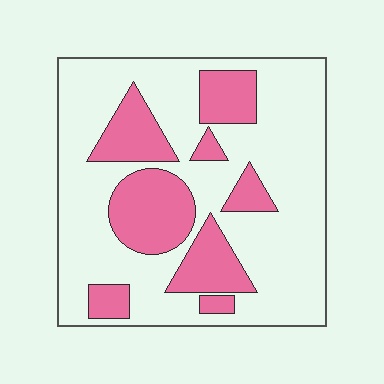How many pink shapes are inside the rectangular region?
8.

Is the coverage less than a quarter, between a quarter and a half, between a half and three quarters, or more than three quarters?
Between a quarter and a half.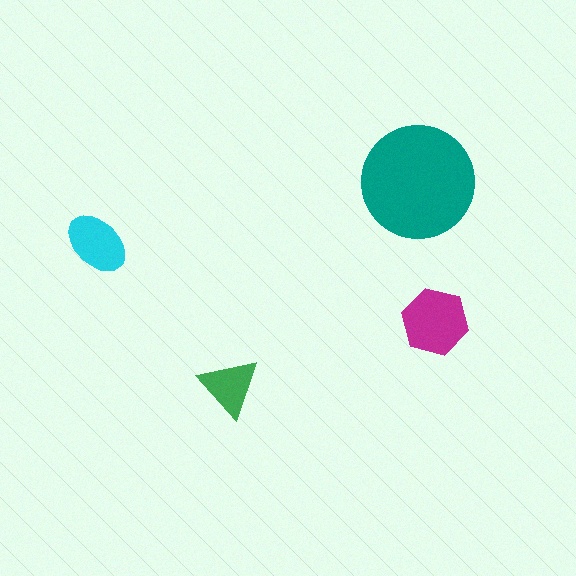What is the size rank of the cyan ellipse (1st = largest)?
3rd.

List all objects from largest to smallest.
The teal circle, the magenta hexagon, the cyan ellipse, the green triangle.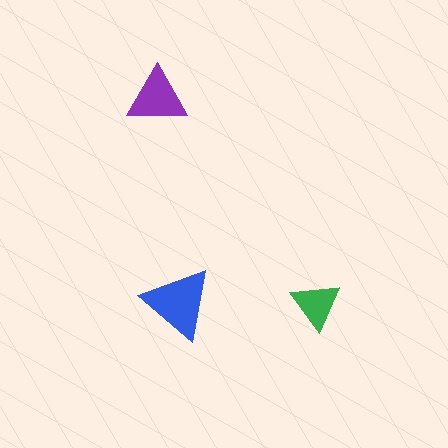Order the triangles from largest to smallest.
the blue one, the purple one, the green one.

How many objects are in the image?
There are 3 objects in the image.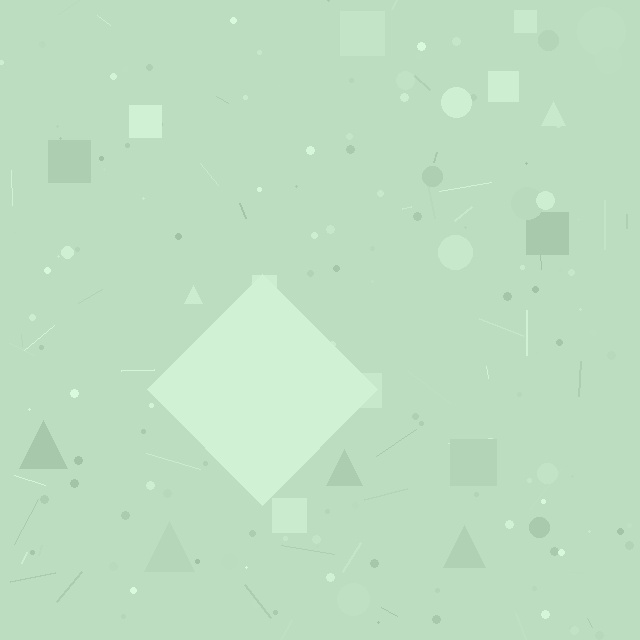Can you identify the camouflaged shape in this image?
The camouflaged shape is a diamond.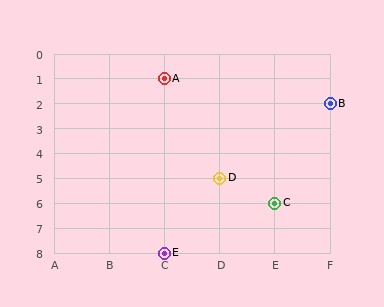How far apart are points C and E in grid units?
Points C and E are 2 columns and 2 rows apart (about 2.8 grid units diagonally).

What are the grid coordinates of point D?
Point D is at grid coordinates (D, 5).